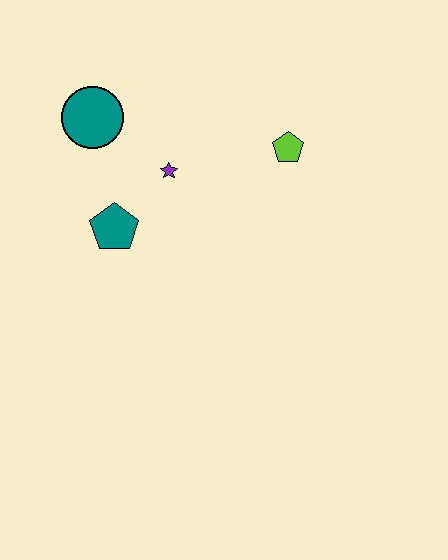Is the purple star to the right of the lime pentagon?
No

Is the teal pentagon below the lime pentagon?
Yes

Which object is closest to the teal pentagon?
The purple star is closest to the teal pentagon.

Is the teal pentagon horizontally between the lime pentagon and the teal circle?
Yes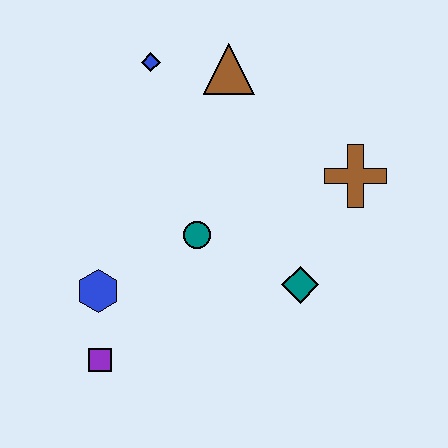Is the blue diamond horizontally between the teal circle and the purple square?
Yes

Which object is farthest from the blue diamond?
The purple square is farthest from the blue diamond.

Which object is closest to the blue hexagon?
The purple square is closest to the blue hexagon.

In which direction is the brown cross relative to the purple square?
The brown cross is to the right of the purple square.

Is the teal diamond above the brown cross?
No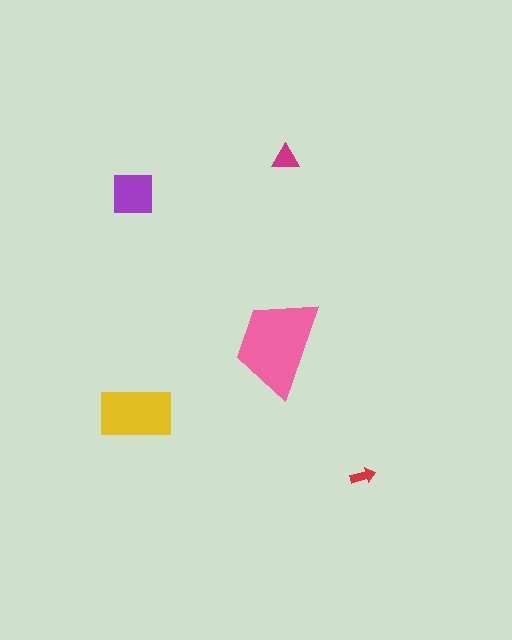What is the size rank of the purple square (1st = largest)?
3rd.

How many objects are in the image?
There are 5 objects in the image.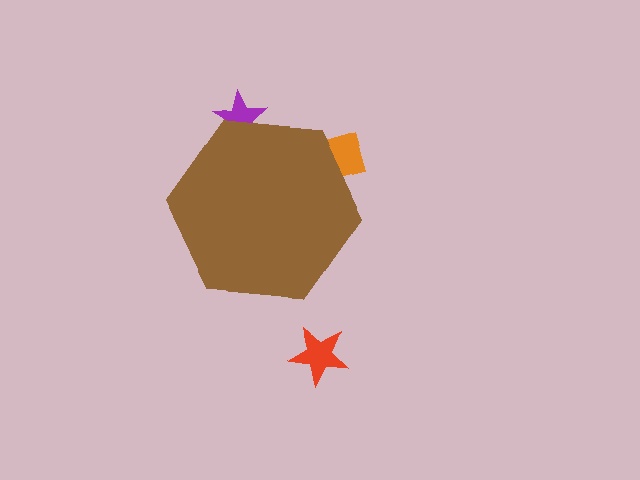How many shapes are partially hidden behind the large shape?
2 shapes are partially hidden.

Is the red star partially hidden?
No, the red star is fully visible.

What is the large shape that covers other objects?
A brown hexagon.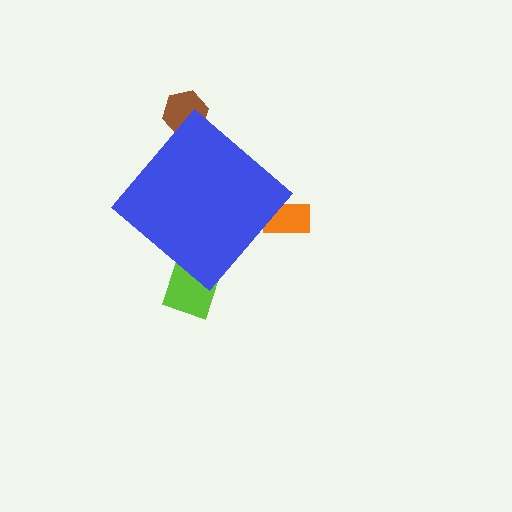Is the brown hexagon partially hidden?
Yes, the brown hexagon is partially hidden behind the blue diamond.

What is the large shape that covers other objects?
A blue diamond.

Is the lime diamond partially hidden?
Yes, the lime diamond is partially hidden behind the blue diamond.